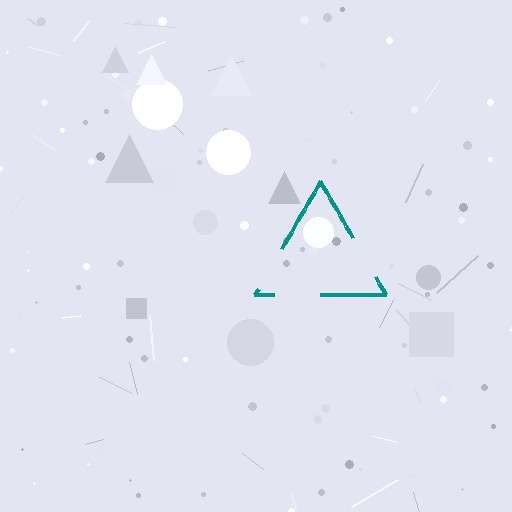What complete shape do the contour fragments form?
The contour fragments form a triangle.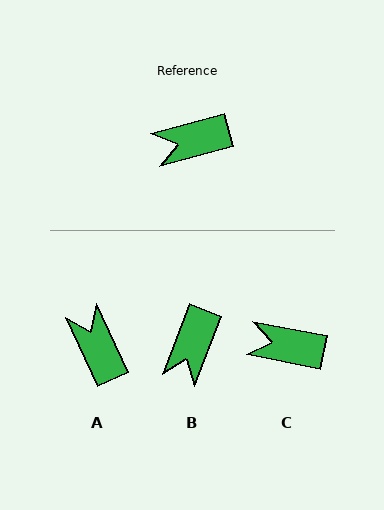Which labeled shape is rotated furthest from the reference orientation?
A, about 81 degrees away.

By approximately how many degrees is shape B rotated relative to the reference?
Approximately 53 degrees counter-clockwise.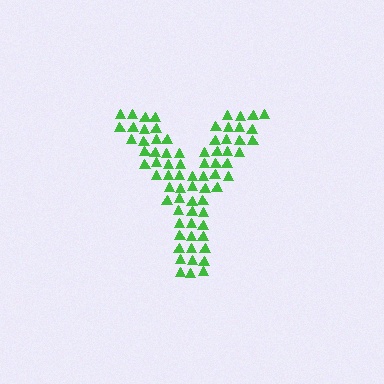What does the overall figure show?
The overall figure shows the letter Y.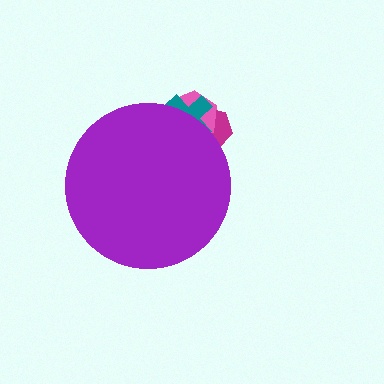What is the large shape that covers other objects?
A purple circle.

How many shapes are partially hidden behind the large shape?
3 shapes are partially hidden.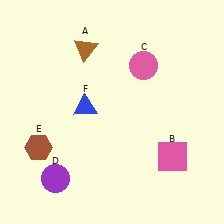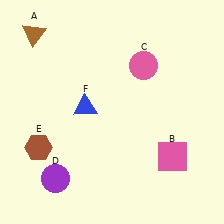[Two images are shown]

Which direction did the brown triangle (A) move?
The brown triangle (A) moved left.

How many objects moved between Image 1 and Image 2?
1 object moved between the two images.